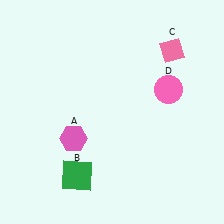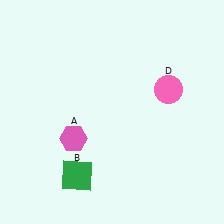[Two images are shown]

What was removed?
The pink diamond (C) was removed in Image 2.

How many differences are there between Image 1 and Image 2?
There is 1 difference between the two images.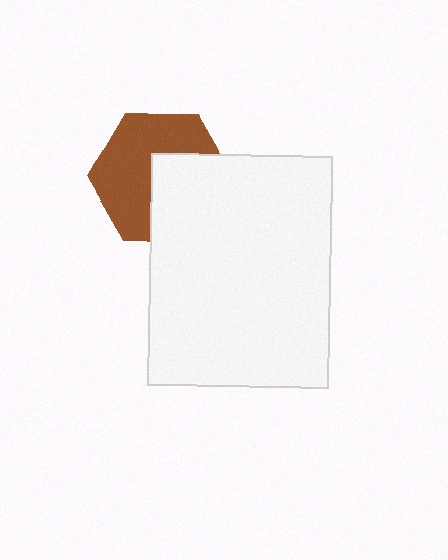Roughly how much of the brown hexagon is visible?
About half of it is visible (roughly 57%).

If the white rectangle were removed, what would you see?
You would see the complete brown hexagon.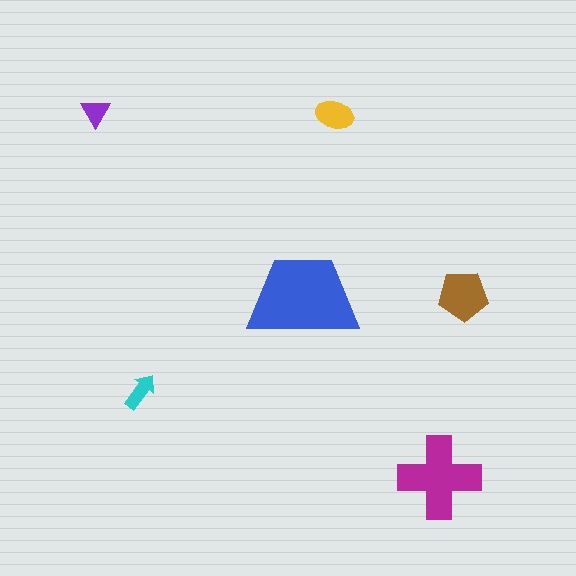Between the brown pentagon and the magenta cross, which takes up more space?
The magenta cross.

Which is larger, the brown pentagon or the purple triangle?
The brown pentagon.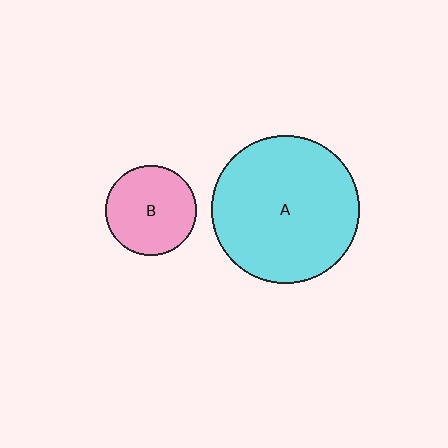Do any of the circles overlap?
No, none of the circles overlap.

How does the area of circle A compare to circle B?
Approximately 2.7 times.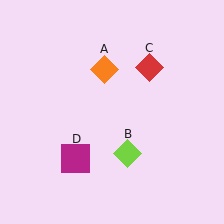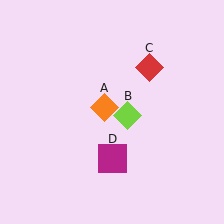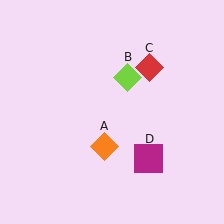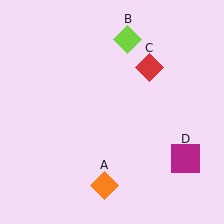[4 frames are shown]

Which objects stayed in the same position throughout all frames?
Red diamond (object C) remained stationary.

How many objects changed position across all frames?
3 objects changed position: orange diamond (object A), lime diamond (object B), magenta square (object D).